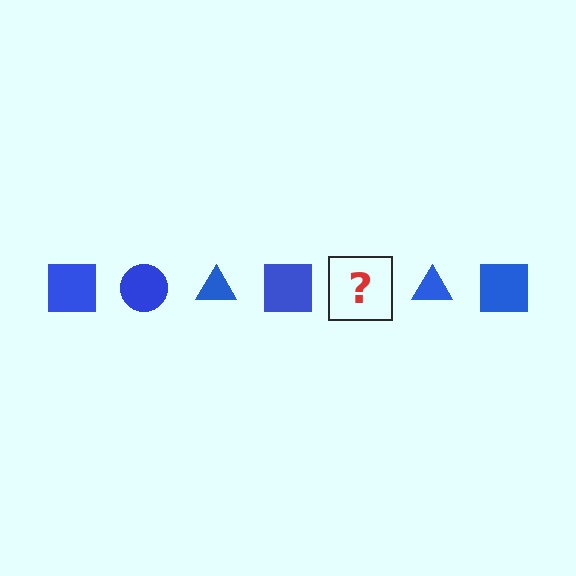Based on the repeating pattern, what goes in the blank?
The blank should be a blue circle.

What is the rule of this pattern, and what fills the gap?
The rule is that the pattern cycles through square, circle, triangle shapes in blue. The gap should be filled with a blue circle.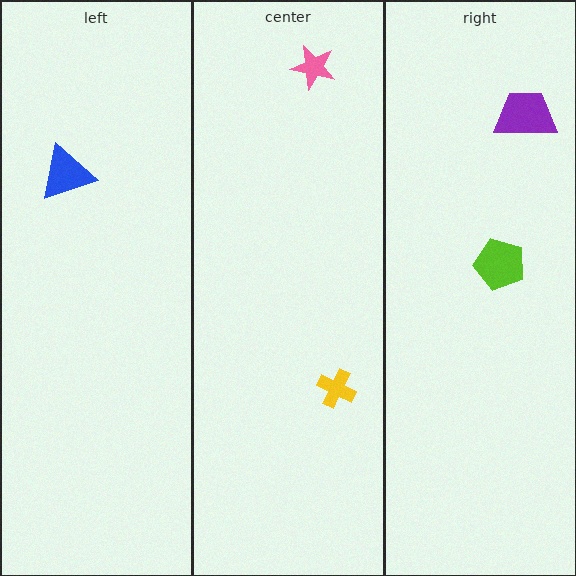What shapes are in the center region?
The pink star, the yellow cross.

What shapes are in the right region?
The lime pentagon, the purple trapezoid.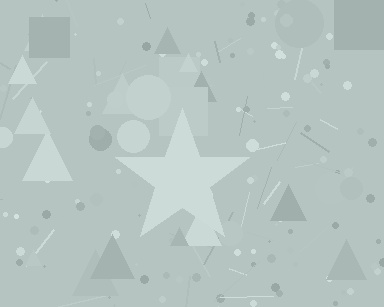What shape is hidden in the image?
A star is hidden in the image.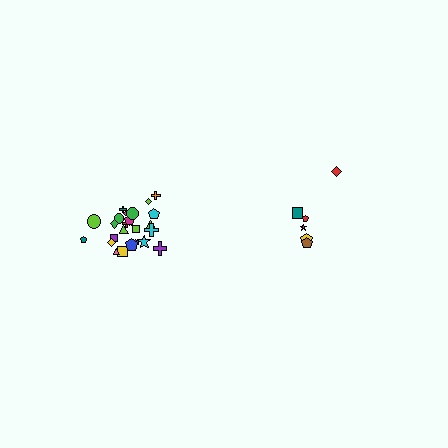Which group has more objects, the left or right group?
The left group.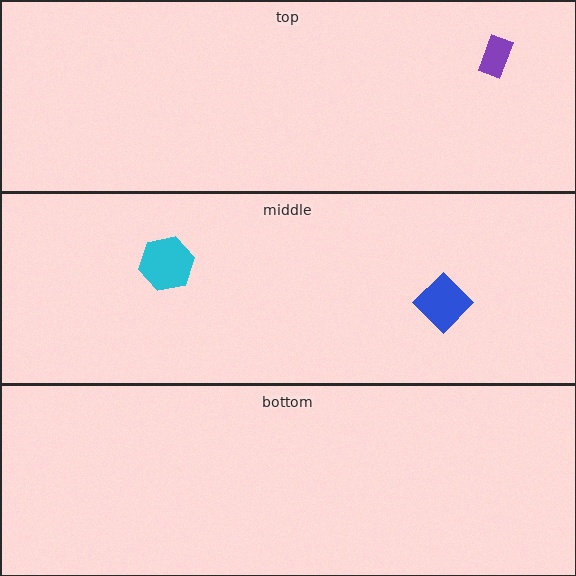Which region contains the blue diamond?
The middle region.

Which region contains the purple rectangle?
The top region.